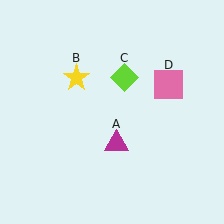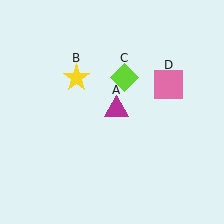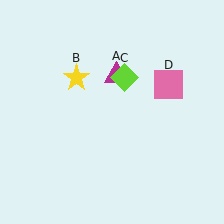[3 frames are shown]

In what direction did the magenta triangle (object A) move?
The magenta triangle (object A) moved up.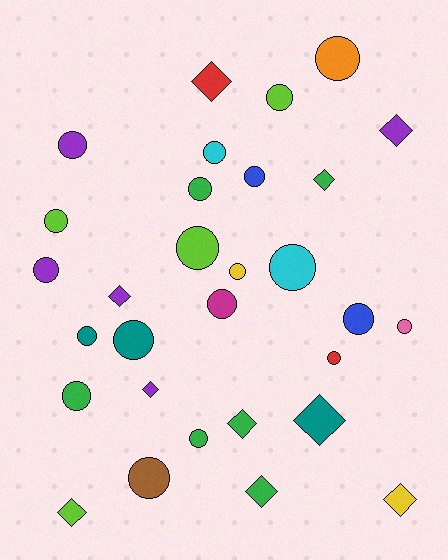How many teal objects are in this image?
There are 3 teal objects.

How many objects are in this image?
There are 30 objects.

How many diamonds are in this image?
There are 10 diamonds.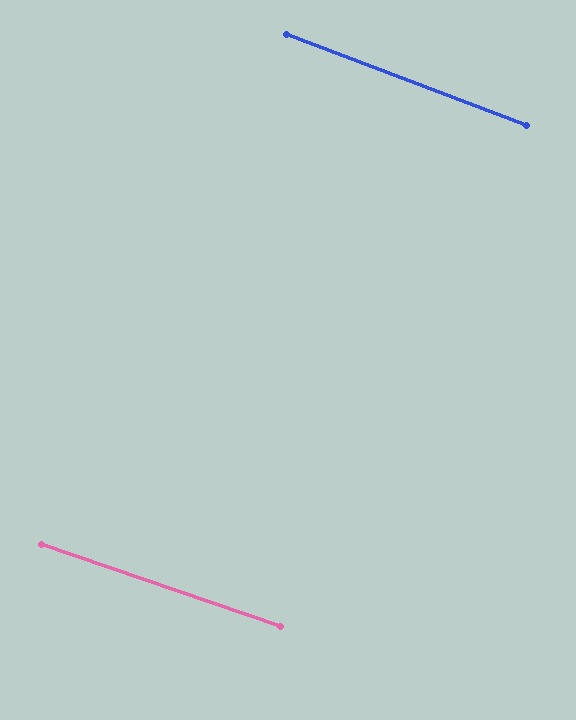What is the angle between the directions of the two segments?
Approximately 2 degrees.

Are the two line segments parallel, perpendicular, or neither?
Parallel — their directions differ by only 1.7°.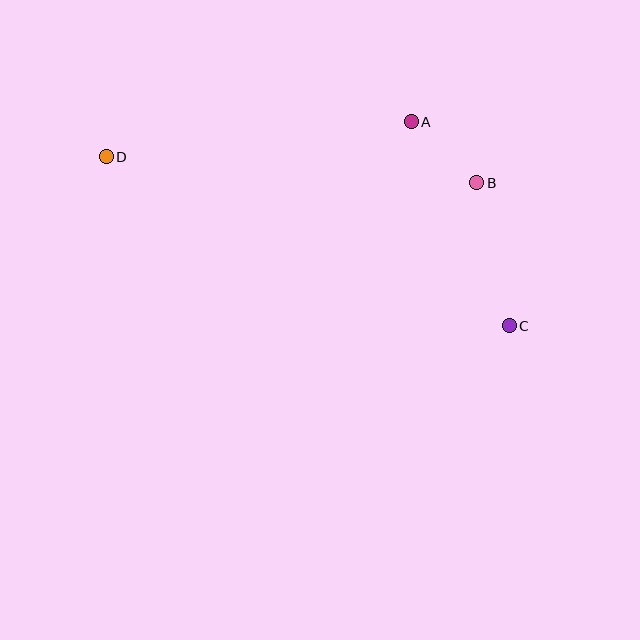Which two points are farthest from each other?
Points C and D are farthest from each other.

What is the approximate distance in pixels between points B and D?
The distance between B and D is approximately 372 pixels.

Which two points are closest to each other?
Points A and B are closest to each other.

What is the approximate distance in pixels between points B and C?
The distance between B and C is approximately 147 pixels.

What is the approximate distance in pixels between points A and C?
The distance between A and C is approximately 226 pixels.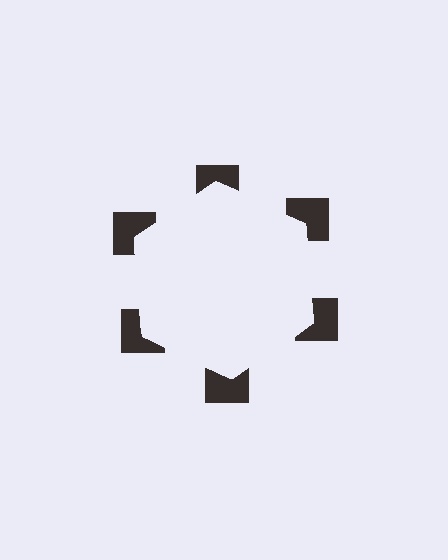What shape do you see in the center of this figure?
An illusory hexagon — its edges are inferred from the aligned wedge cuts in the notched squares, not physically drawn.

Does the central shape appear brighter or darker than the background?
It typically appears slightly brighter than the background, even though no actual brightness change is drawn.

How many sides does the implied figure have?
6 sides.